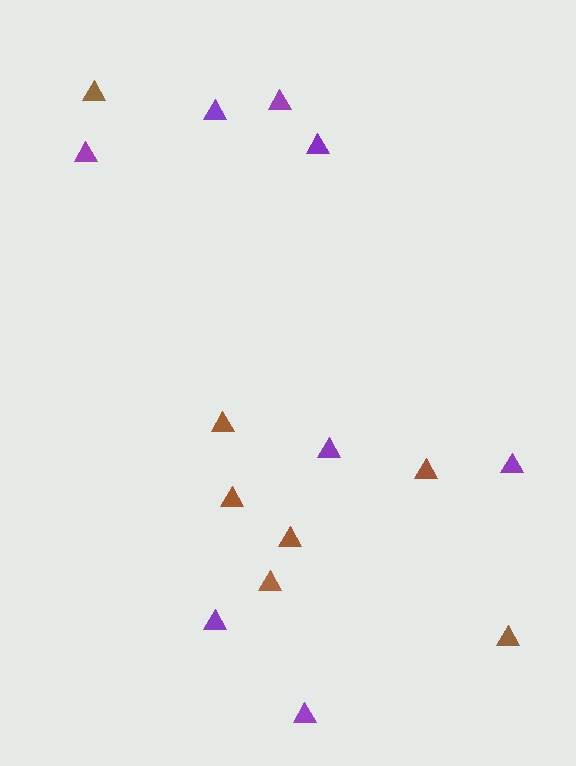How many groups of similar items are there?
There are 2 groups: one group of brown triangles (7) and one group of purple triangles (8).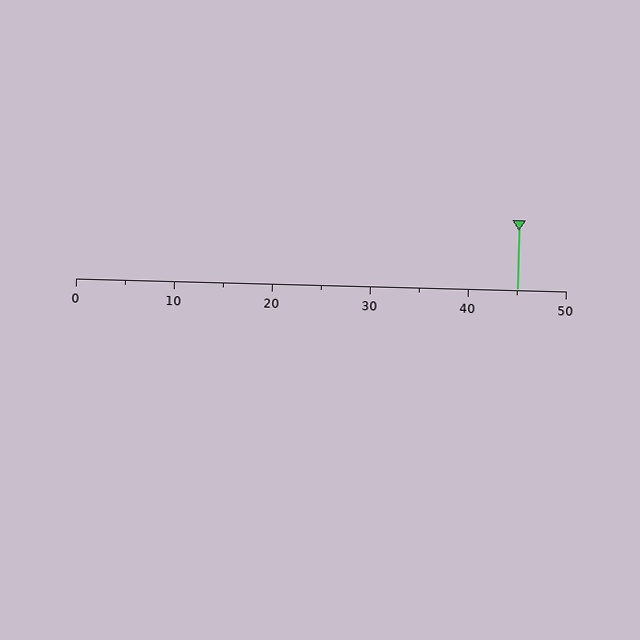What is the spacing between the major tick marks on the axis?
The major ticks are spaced 10 apart.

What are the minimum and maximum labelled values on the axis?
The axis runs from 0 to 50.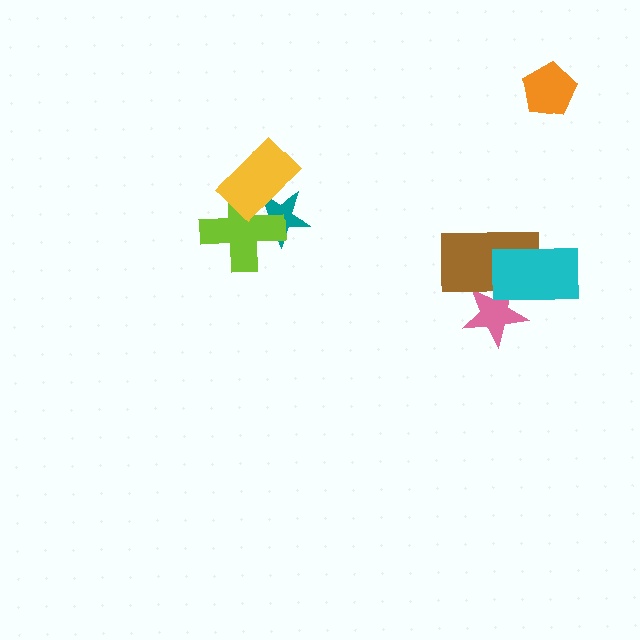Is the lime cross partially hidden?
Yes, it is partially covered by another shape.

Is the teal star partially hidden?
Yes, it is partially covered by another shape.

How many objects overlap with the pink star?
2 objects overlap with the pink star.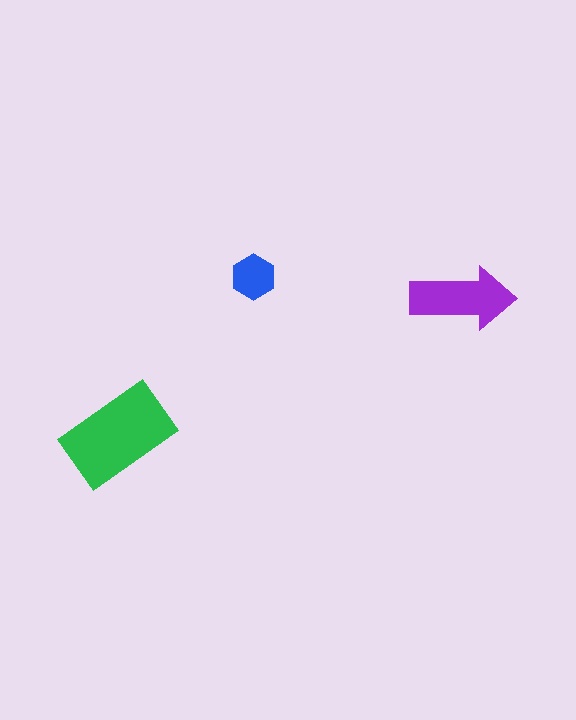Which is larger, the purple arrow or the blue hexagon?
The purple arrow.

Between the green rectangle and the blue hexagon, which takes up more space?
The green rectangle.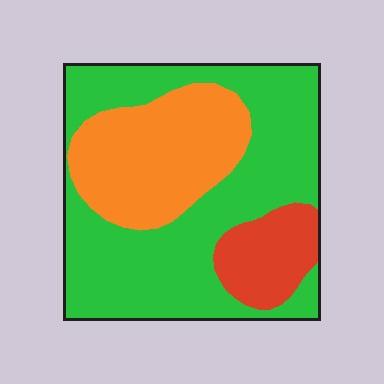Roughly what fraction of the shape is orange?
Orange takes up about one quarter (1/4) of the shape.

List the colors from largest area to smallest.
From largest to smallest: green, orange, red.